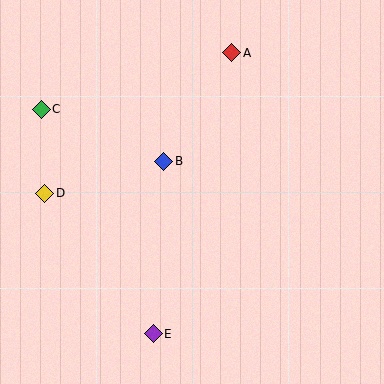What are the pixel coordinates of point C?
Point C is at (41, 109).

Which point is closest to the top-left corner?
Point C is closest to the top-left corner.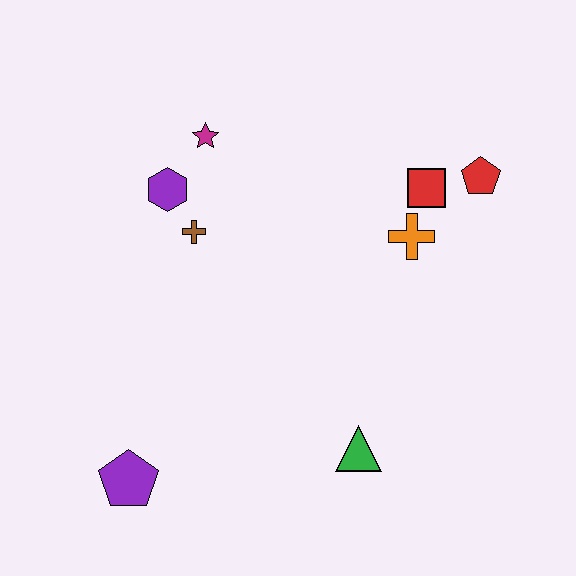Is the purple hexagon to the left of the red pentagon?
Yes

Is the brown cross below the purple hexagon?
Yes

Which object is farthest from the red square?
The purple pentagon is farthest from the red square.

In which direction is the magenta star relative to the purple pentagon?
The magenta star is above the purple pentagon.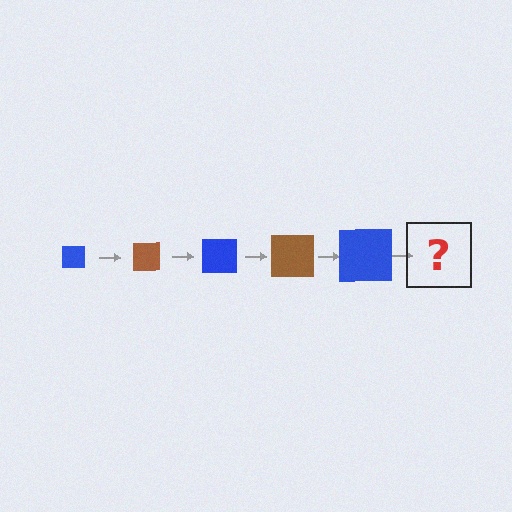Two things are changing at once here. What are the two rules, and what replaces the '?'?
The two rules are that the square grows larger each step and the color cycles through blue and brown. The '?' should be a brown square, larger than the previous one.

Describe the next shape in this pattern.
It should be a brown square, larger than the previous one.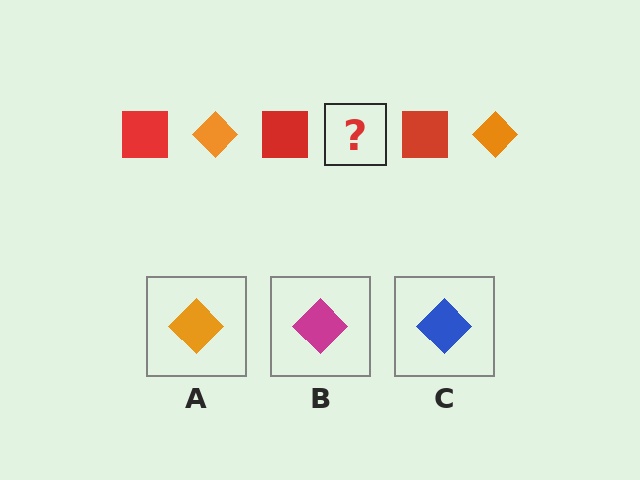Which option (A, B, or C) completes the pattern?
A.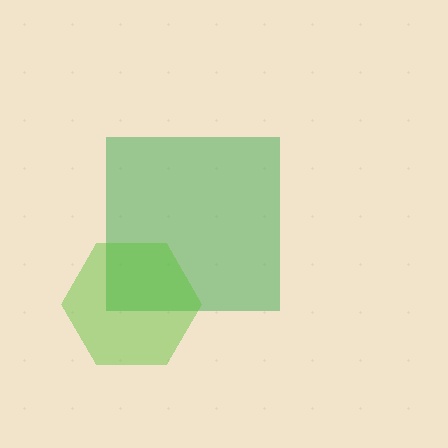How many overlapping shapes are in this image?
There are 2 overlapping shapes in the image.